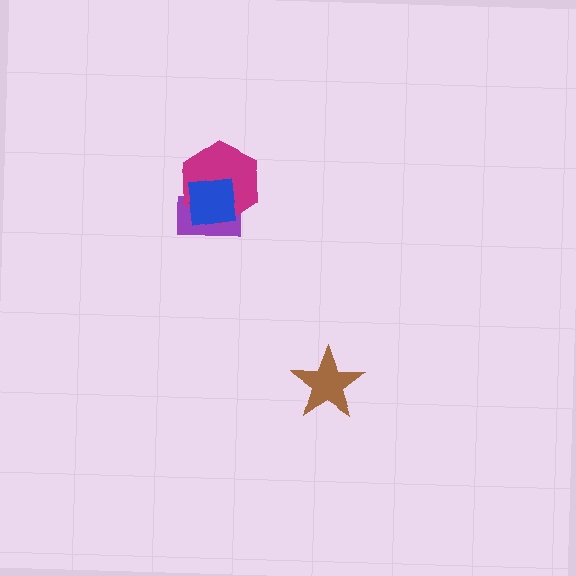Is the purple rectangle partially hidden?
Yes, it is partially covered by another shape.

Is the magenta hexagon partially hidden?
Yes, it is partially covered by another shape.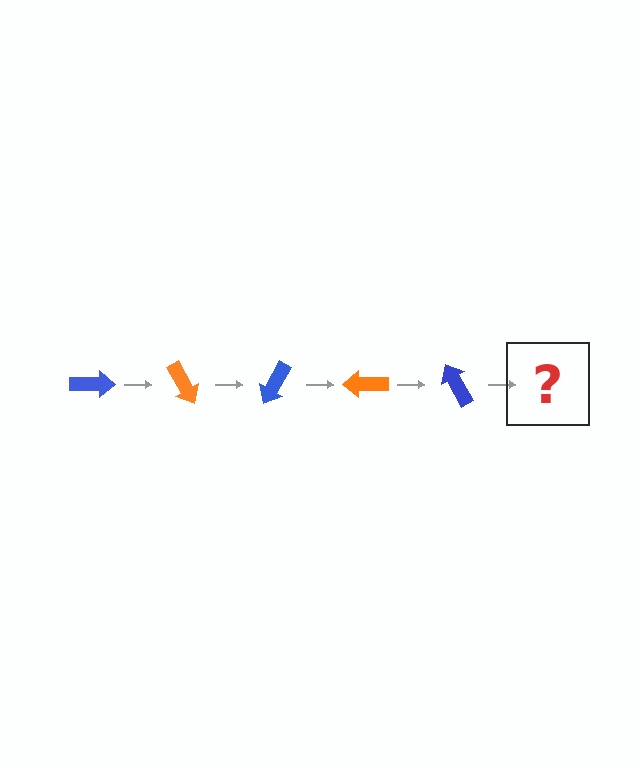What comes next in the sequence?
The next element should be an orange arrow, rotated 300 degrees from the start.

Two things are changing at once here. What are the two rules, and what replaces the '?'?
The two rules are that it rotates 60 degrees each step and the color cycles through blue and orange. The '?' should be an orange arrow, rotated 300 degrees from the start.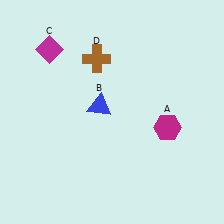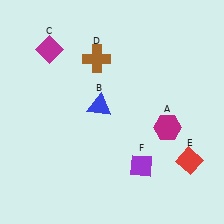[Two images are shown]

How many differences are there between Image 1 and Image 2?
There are 2 differences between the two images.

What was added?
A red diamond (E), a purple diamond (F) were added in Image 2.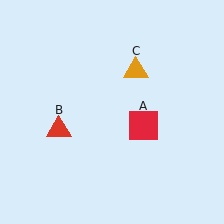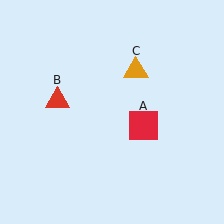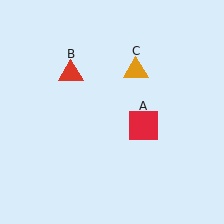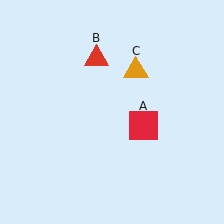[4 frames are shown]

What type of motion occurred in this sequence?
The red triangle (object B) rotated clockwise around the center of the scene.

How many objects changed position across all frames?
1 object changed position: red triangle (object B).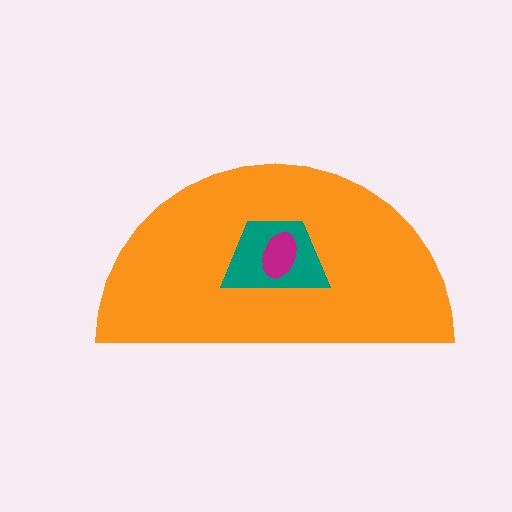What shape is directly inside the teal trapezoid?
The magenta ellipse.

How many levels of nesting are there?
3.